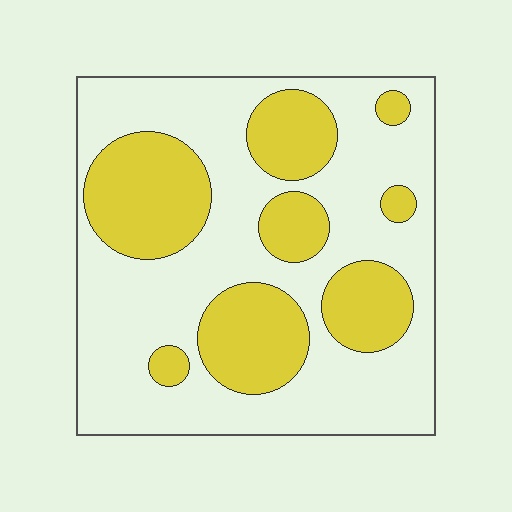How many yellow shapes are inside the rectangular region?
8.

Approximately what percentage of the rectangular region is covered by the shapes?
Approximately 35%.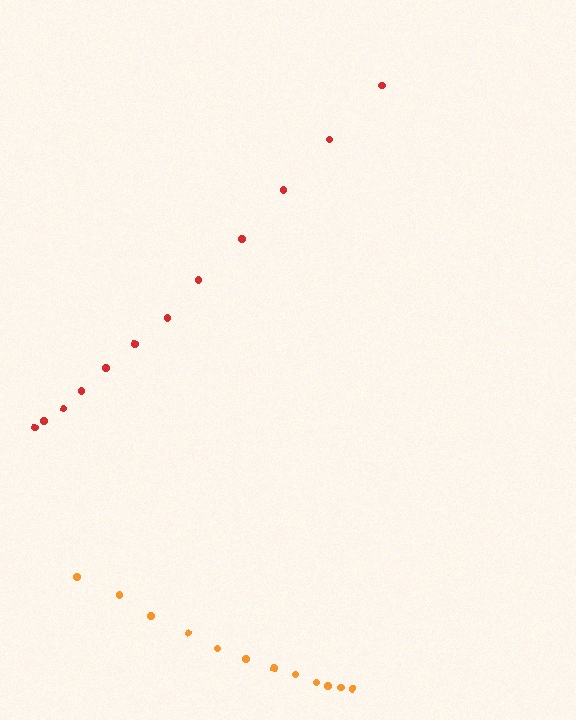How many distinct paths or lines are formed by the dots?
There are 2 distinct paths.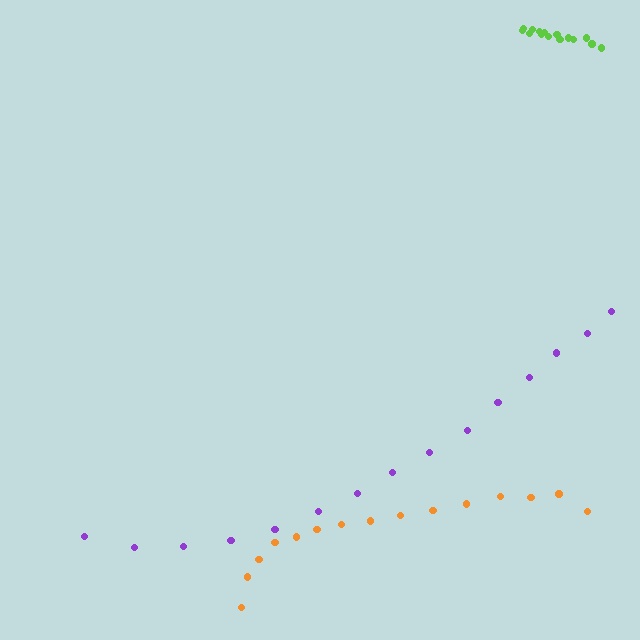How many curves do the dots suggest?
There are 3 distinct paths.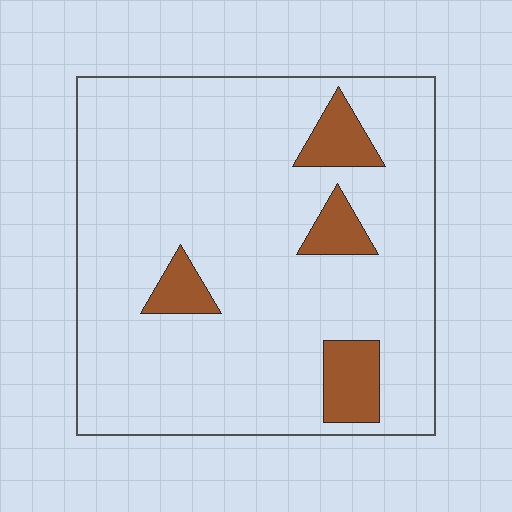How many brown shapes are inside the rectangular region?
4.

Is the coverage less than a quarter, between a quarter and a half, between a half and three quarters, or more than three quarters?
Less than a quarter.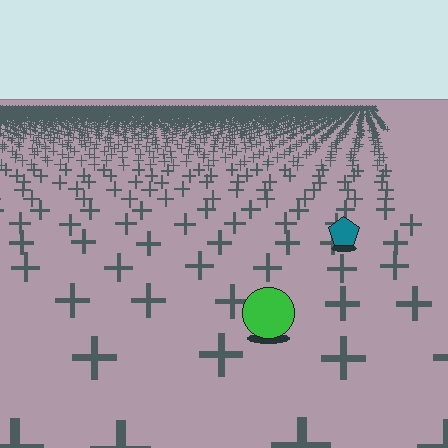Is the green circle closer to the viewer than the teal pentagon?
Yes. The green circle is closer — you can tell from the texture gradient: the ground texture is coarser near it.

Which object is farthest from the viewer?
The teal pentagon is farthest from the viewer. It appears smaller and the ground texture around it is denser.